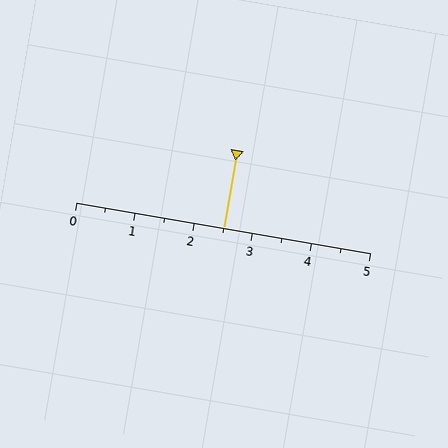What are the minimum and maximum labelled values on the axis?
The axis runs from 0 to 5.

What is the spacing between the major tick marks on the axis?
The major ticks are spaced 1 apart.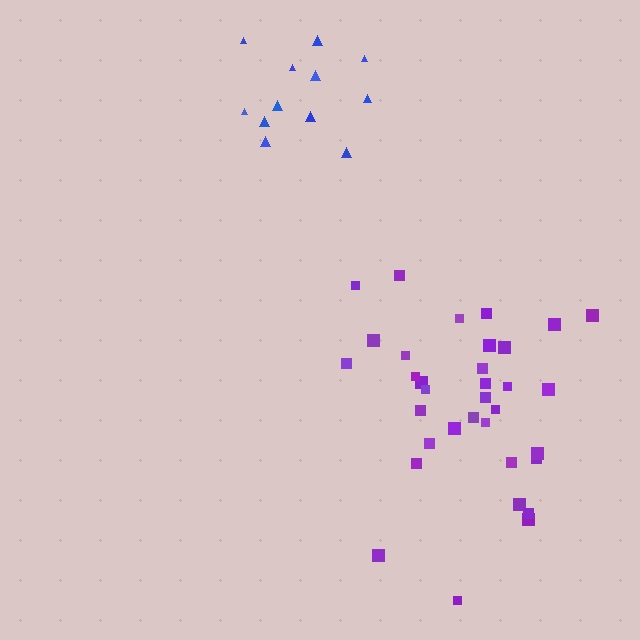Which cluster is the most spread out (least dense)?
Blue.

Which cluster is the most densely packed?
Purple.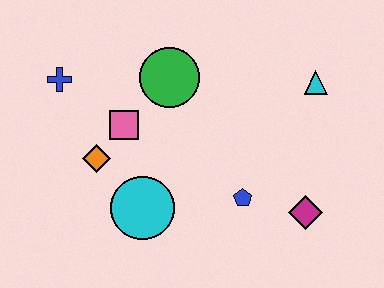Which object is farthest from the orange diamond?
The cyan triangle is farthest from the orange diamond.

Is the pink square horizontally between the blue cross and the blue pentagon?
Yes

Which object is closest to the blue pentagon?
The magenta diamond is closest to the blue pentagon.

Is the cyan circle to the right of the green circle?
No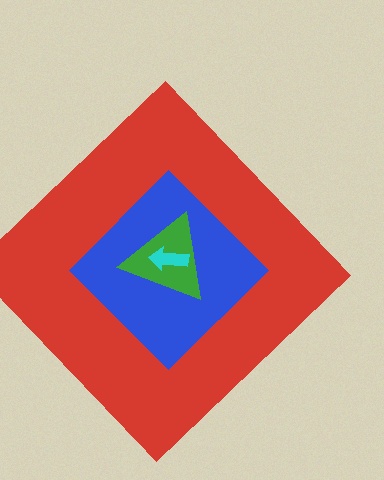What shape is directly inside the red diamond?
The blue diamond.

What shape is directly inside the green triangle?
The cyan arrow.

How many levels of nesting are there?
4.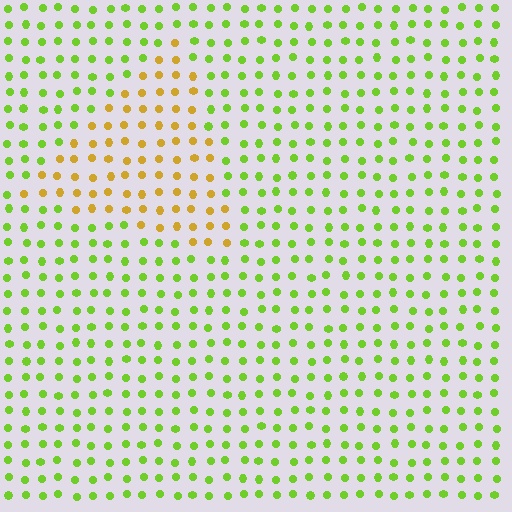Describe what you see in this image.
The image is filled with small lime elements in a uniform arrangement. A triangle-shaped region is visible where the elements are tinted to a slightly different hue, forming a subtle color boundary.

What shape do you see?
I see a triangle.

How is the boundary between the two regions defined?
The boundary is defined purely by a slight shift in hue (about 50 degrees). Spacing, size, and orientation are identical on both sides.